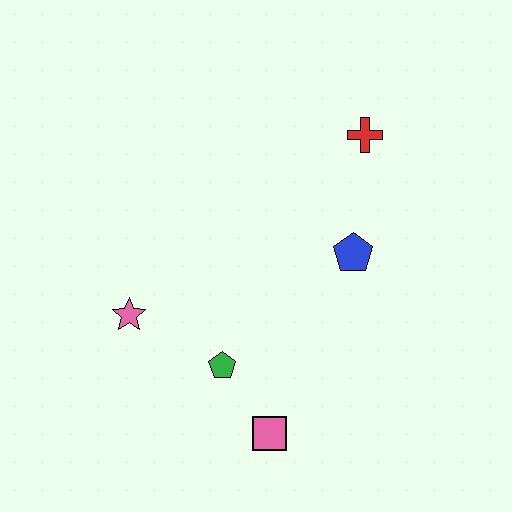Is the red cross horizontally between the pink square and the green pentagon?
No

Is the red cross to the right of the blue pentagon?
Yes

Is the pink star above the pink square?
Yes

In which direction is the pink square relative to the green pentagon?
The pink square is below the green pentagon.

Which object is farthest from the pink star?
The red cross is farthest from the pink star.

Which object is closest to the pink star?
The green pentagon is closest to the pink star.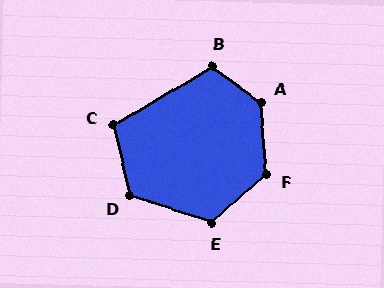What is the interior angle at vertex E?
Approximately 121 degrees (obtuse).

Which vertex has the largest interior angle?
A, at approximately 131 degrees.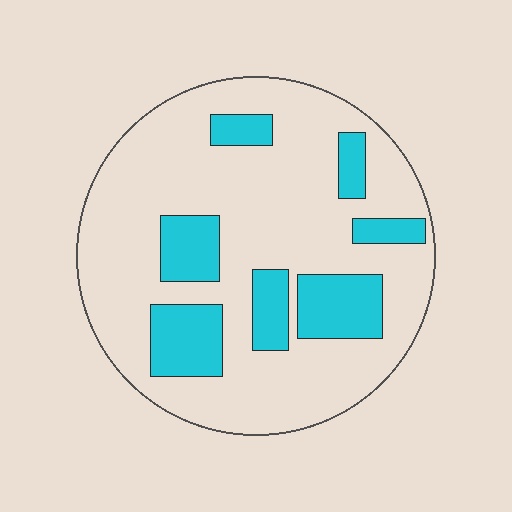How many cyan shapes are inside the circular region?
7.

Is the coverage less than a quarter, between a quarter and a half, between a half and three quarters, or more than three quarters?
Less than a quarter.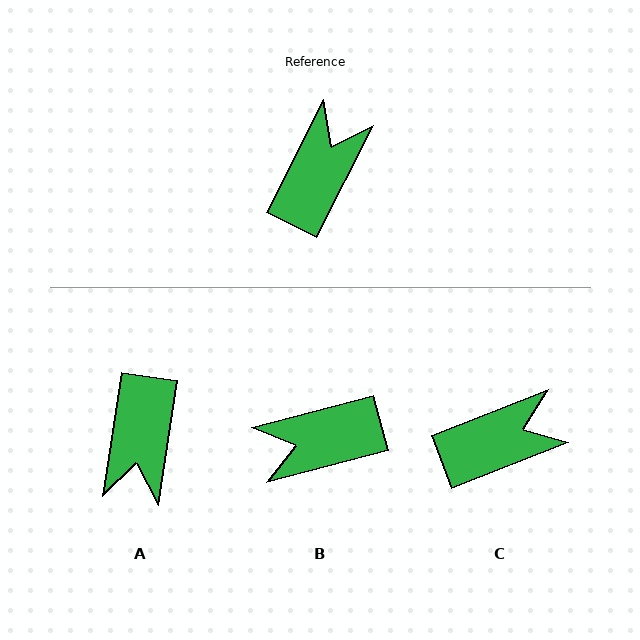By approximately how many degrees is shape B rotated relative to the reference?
Approximately 132 degrees counter-clockwise.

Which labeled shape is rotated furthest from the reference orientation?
A, about 162 degrees away.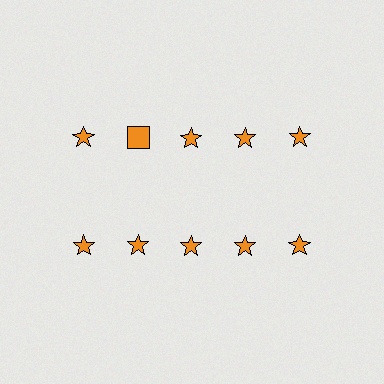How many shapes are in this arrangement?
There are 10 shapes arranged in a grid pattern.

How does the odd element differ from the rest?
It has a different shape: square instead of star.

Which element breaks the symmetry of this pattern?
The orange square in the top row, second from left column breaks the symmetry. All other shapes are orange stars.